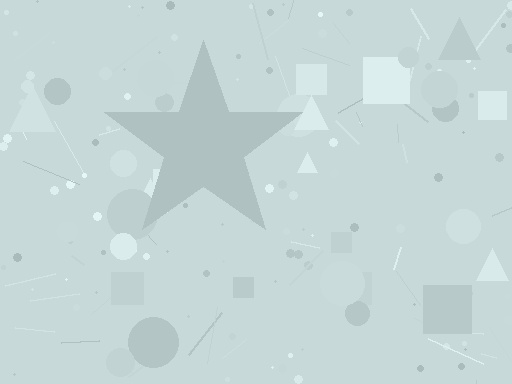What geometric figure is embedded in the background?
A star is embedded in the background.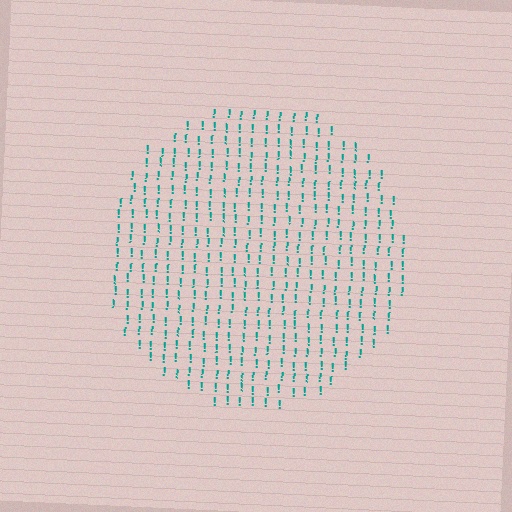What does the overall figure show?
The overall figure shows a circle.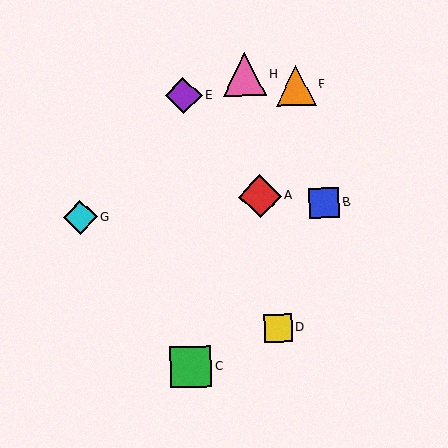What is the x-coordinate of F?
Object F is at x≈296.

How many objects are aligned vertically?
2 objects (C, E) are aligned vertically.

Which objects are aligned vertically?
Objects C, E are aligned vertically.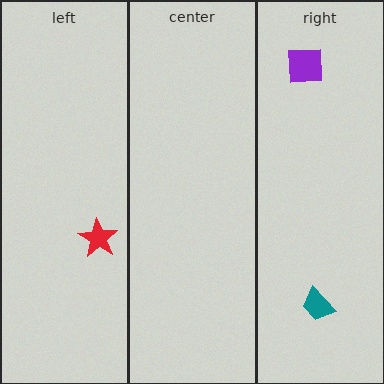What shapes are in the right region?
The teal trapezoid, the purple square.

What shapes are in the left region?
The red star.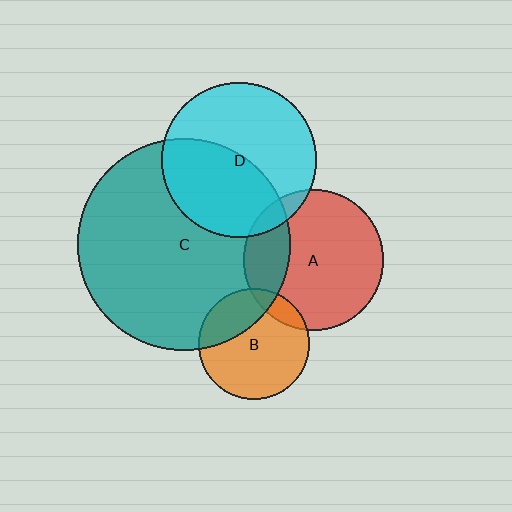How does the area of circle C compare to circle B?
Approximately 3.7 times.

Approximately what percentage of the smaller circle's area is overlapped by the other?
Approximately 25%.